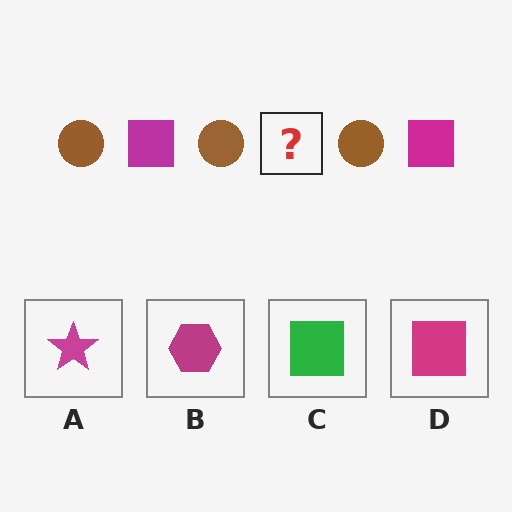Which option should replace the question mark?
Option D.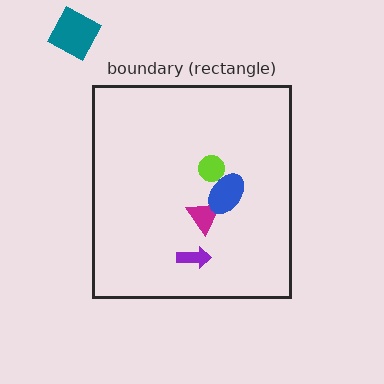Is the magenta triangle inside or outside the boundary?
Inside.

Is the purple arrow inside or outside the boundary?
Inside.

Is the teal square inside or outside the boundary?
Outside.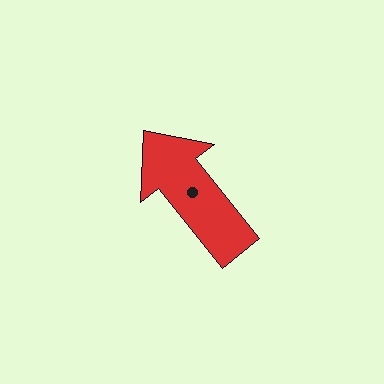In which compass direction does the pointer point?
Northwest.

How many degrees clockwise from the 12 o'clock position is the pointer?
Approximately 321 degrees.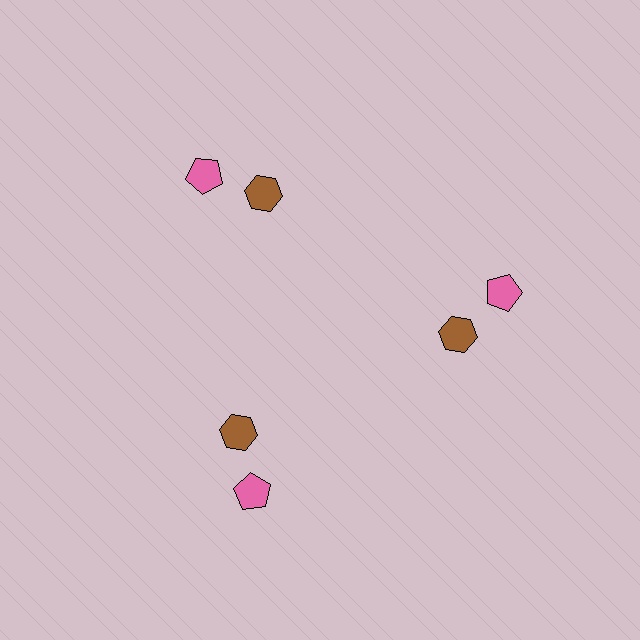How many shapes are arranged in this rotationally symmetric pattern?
There are 6 shapes, arranged in 3 groups of 2.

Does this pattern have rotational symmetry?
Yes, this pattern has 3-fold rotational symmetry. It looks the same after rotating 120 degrees around the center.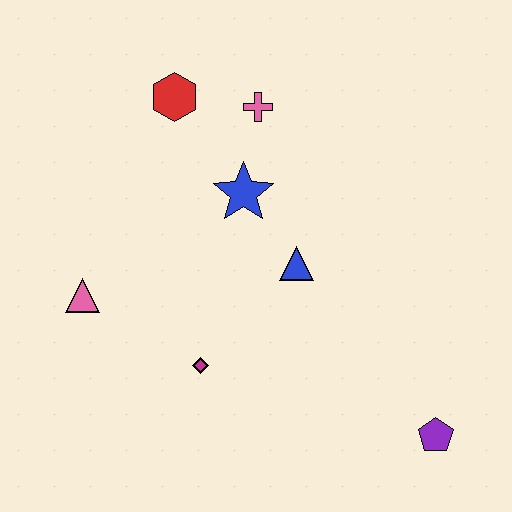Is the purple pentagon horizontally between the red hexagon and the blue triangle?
No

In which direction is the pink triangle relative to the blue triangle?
The pink triangle is to the left of the blue triangle.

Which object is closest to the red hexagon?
The pink cross is closest to the red hexagon.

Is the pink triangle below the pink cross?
Yes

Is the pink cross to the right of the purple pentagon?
No